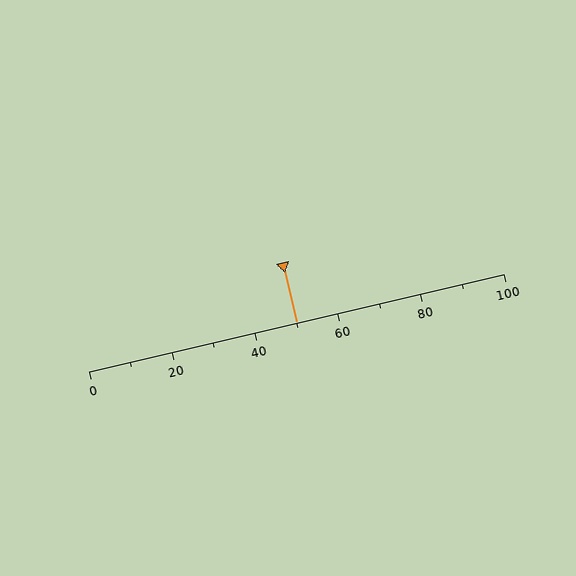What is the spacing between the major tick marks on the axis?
The major ticks are spaced 20 apart.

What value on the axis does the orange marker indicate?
The marker indicates approximately 50.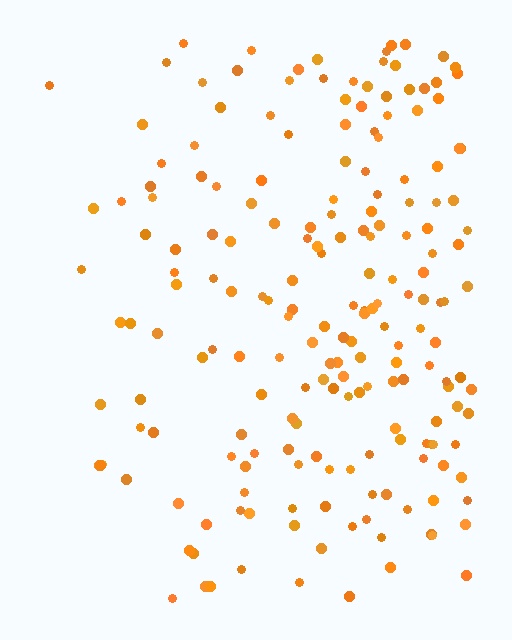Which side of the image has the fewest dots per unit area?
The left.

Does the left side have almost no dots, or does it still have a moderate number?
Still a moderate number, just noticeably fewer than the right.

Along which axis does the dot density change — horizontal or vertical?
Horizontal.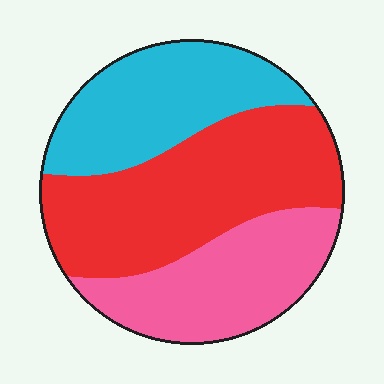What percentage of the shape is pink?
Pink takes up between a quarter and a half of the shape.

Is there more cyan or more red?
Red.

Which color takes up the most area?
Red, at roughly 45%.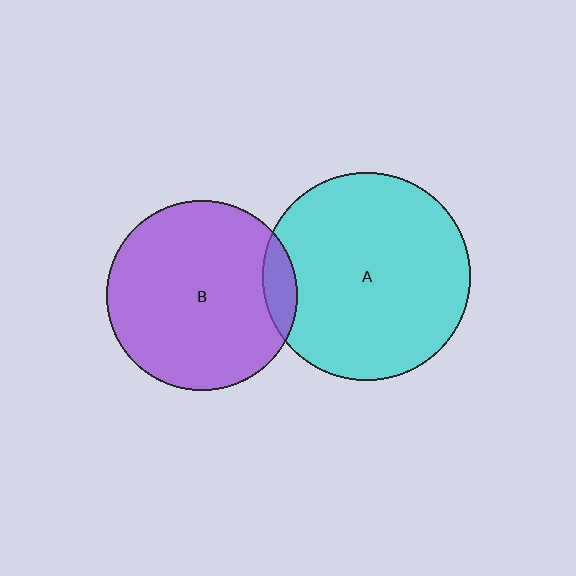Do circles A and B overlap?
Yes.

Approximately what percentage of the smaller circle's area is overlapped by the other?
Approximately 10%.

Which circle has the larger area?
Circle A (cyan).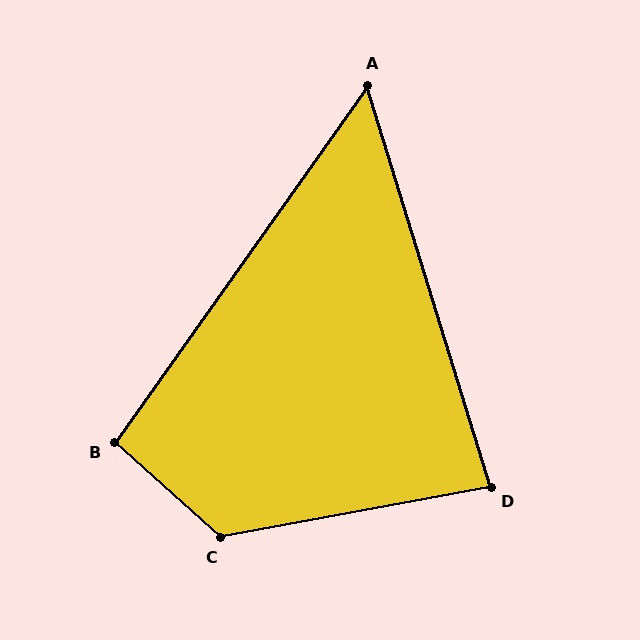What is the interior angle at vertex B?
Approximately 96 degrees (obtuse).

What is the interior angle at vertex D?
Approximately 84 degrees (acute).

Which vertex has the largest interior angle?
C, at approximately 128 degrees.